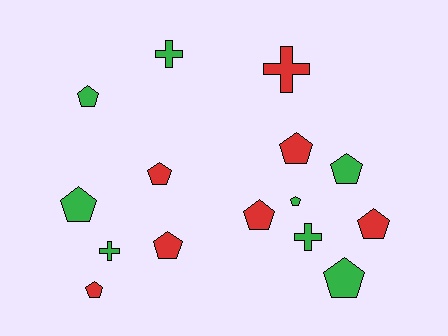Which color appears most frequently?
Green, with 8 objects.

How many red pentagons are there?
There are 6 red pentagons.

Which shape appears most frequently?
Pentagon, with 11 objects.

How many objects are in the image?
There are 15 objects.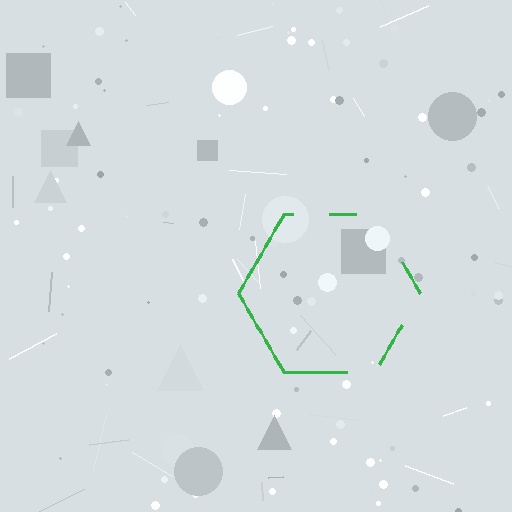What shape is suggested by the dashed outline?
The dashed outline suggests a hexagon.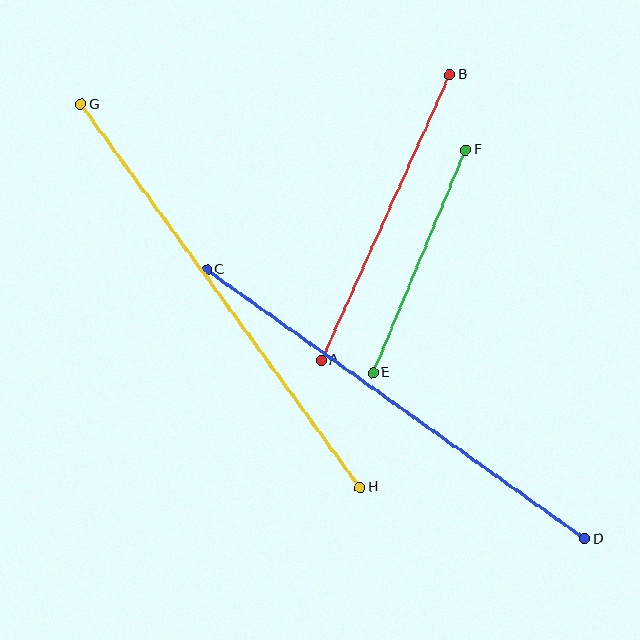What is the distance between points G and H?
The distance is approximately 474 pixels.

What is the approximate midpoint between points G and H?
The midpoint is at approximately (220, 296) pixels.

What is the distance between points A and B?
The distance is approximately 313 pixels.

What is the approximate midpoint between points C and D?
The midpoint is at approximately (396, 404) pixels.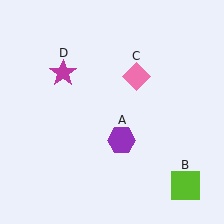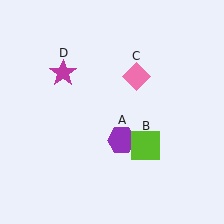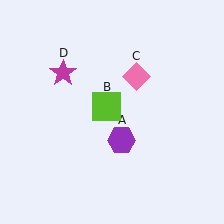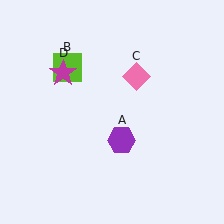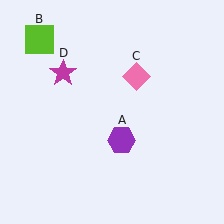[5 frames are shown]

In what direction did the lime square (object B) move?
The lime square (object B) moved up and to the left.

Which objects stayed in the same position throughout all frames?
Purple hexagon (object A) and pink diamond (object C) and magenta star (object D) remained stationary.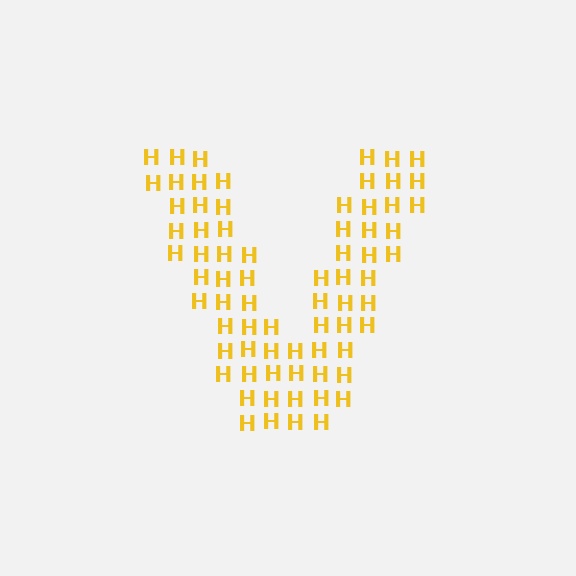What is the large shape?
The large shape is the letter V.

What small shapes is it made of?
It is made of small letter H's.